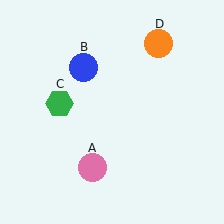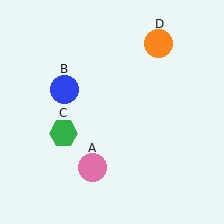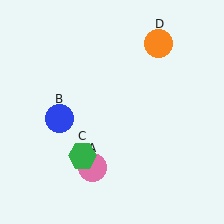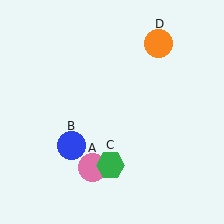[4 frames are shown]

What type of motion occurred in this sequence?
The blue circle (object B), green hexagon (object C) rotated counterclockwise around the center of the scene.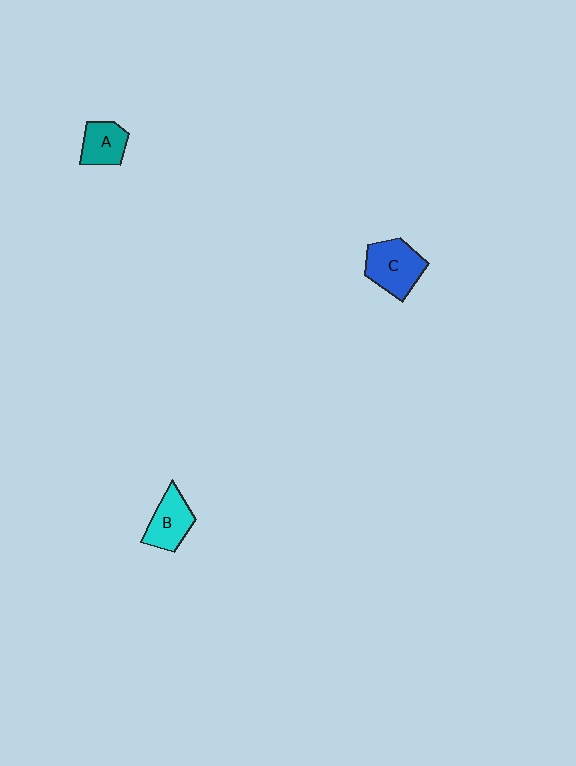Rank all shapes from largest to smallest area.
From largest to smallest: C (blue), B (cyan), A (teal).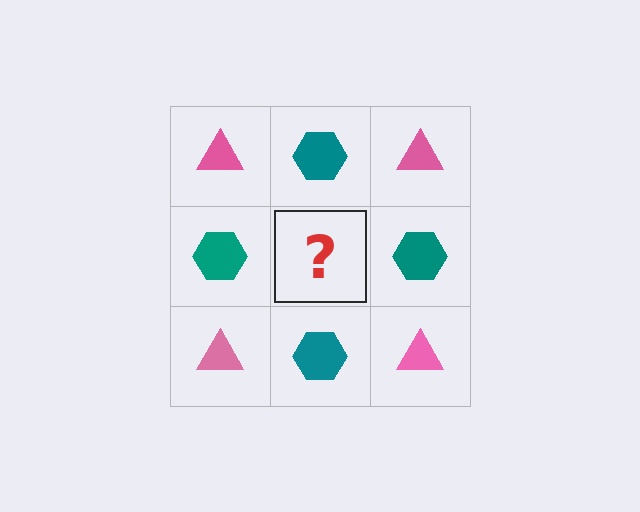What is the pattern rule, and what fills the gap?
The rule is that it alternates pink triangle and teal hexagon in a checkerboard pattern. The gap should be filled with a pink triangle.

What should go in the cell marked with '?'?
The missing cell should contain a pink triangle.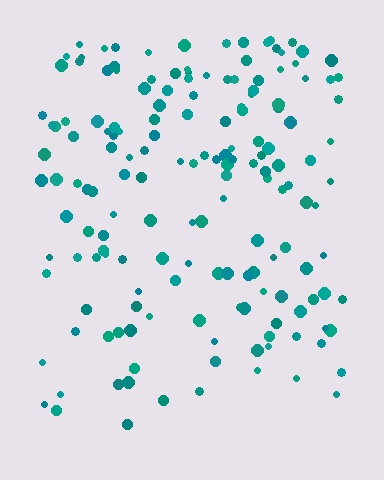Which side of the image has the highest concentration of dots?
The top.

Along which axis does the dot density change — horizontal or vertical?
Vertical.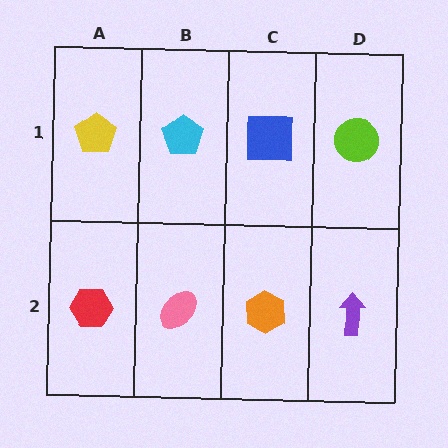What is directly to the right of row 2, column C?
A purple arrow.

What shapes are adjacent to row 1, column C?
An orange hexagon (row 2, column C), a cyan pentagon (row 1, column B), a lime circle (row 1, column D).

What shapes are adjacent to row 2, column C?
A blue square (row 1, column C), a pink ellipse (row 2, column B), a purple arrow (row 2, column D).